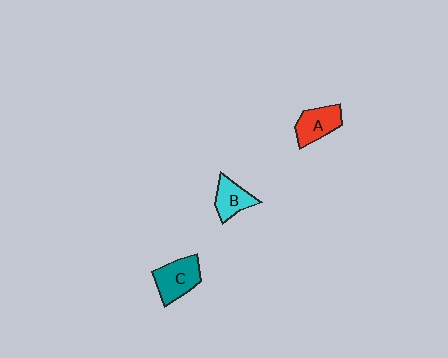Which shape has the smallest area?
Shape B (cyan).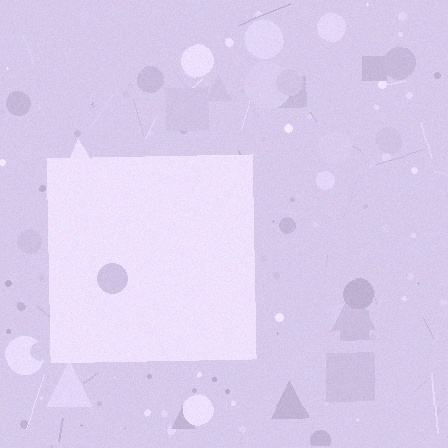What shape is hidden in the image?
A square is hidden in the image.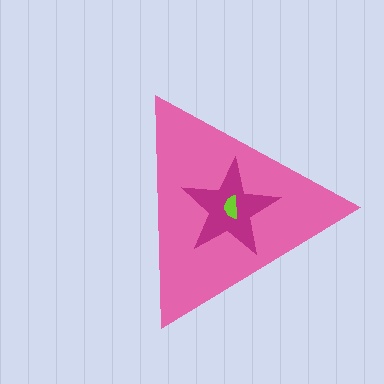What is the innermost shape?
The lime semicircle.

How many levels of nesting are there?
3.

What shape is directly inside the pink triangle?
The magenta star.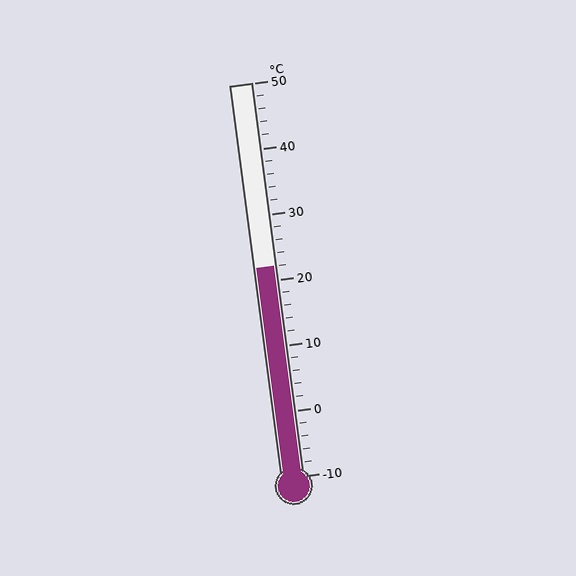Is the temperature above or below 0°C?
The temperature is above 0°C.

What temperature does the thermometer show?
The thermometer shows approximately 22°C.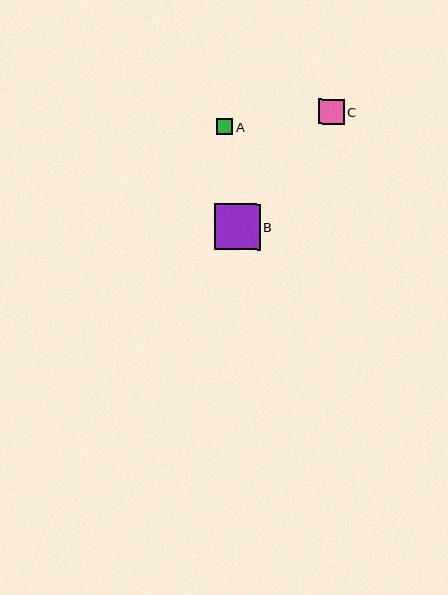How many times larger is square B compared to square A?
Square B is approximately 2.8 times the size of square A.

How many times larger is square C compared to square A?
Square C is approximately 1.5 times the size of square A.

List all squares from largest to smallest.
From largest to smallest: B, C, A.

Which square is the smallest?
Square A is the smallest with a size of approximately 16 pixels.